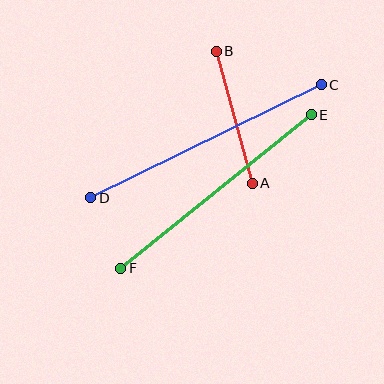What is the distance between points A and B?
The distance is approximately 137 pixels.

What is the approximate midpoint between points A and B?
The midpoint is at approximately (234, 117) pixels.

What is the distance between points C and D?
The distance is approximately 257 pixels.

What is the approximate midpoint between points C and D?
The midpoint is at approximately (206, 141) pixels.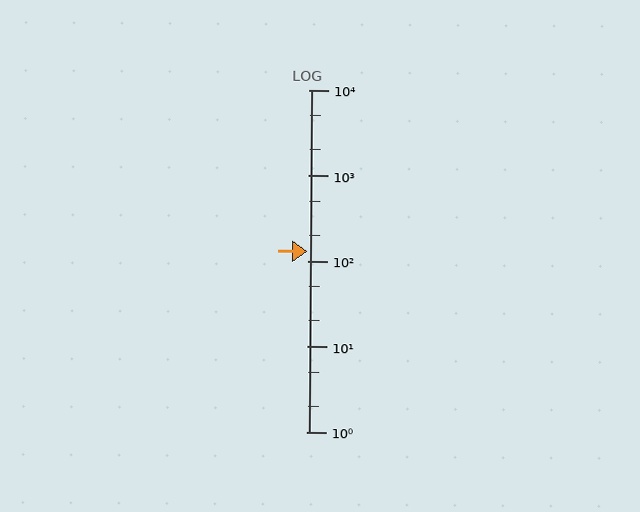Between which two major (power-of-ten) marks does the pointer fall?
The pointer is between 100 and 1000.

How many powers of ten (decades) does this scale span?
The scale spans 4 decades, from 1 to 10000.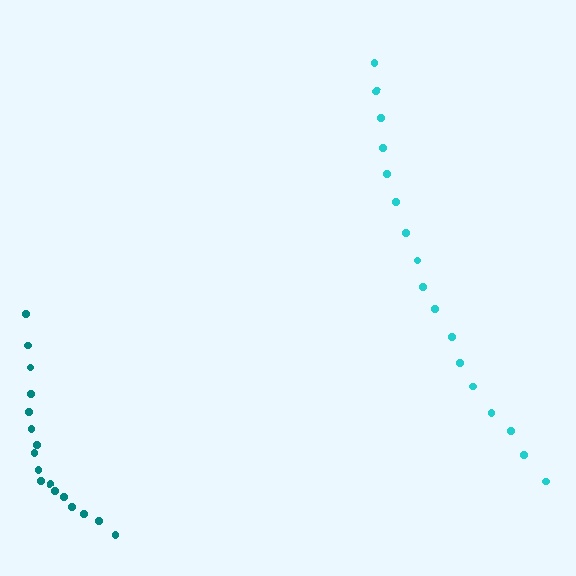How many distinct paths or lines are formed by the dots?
There are 2 distinct paths.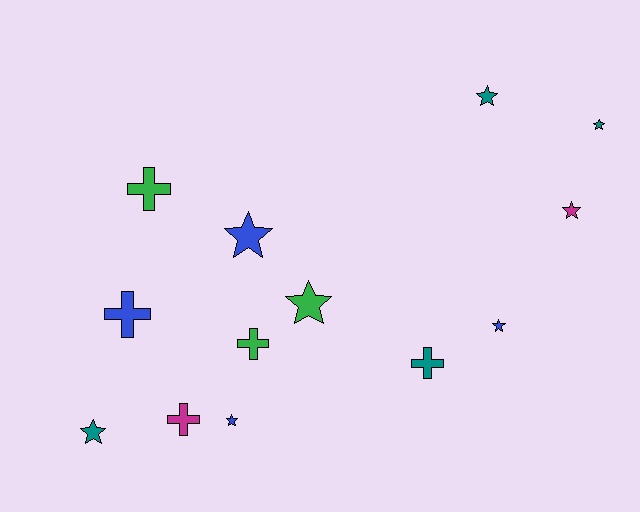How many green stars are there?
There is 1 green star.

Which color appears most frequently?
Teal, with 4 objects.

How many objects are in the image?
There are 13 objects.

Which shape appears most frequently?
Star, with 8 objects.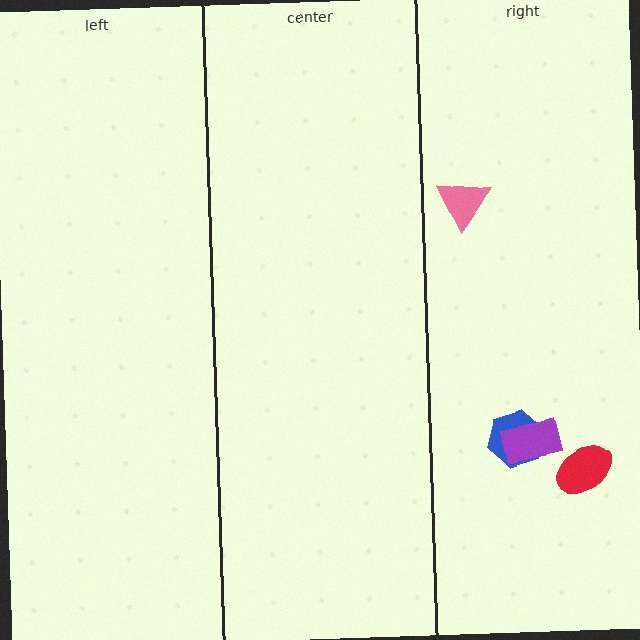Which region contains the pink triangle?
The right region.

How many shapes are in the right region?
4.